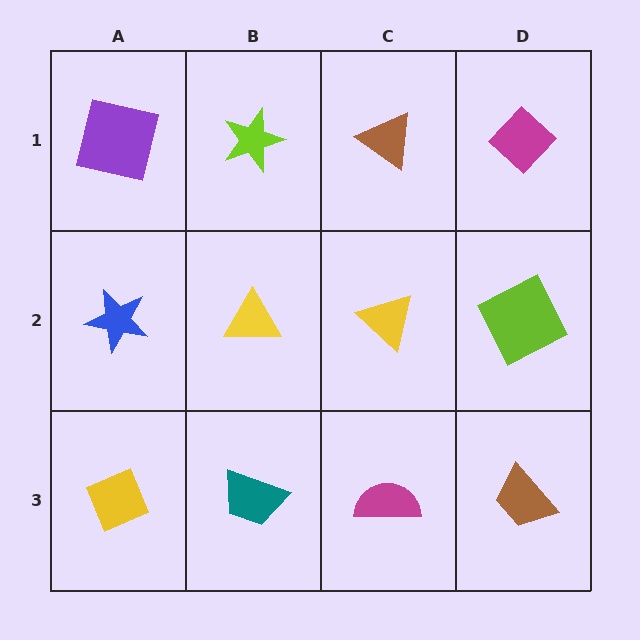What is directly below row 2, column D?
A brown trapezoid.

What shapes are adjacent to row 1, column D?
A lime square (row 2, column D), a brown triangle (row 1, column C).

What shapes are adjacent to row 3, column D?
A lime square (row 2, column D), a magenta semicircle (row 3, column C).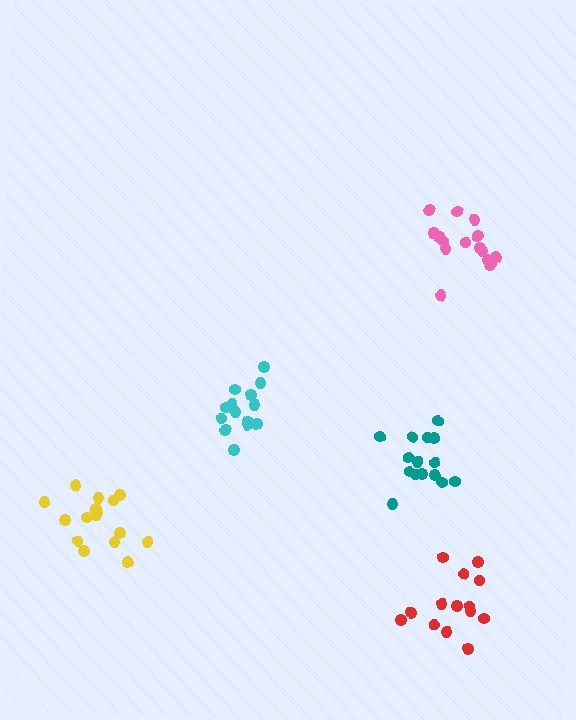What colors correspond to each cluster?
The clusters are colored: red, pink, cyan, teal, yellow.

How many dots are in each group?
Group 1: 14 dots, Group 2: 15 dots, Group 3: 15 dots, Group 4: 16 dots, Group 5: 16 dots (76 total).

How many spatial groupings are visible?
There are 5 spatial groupings.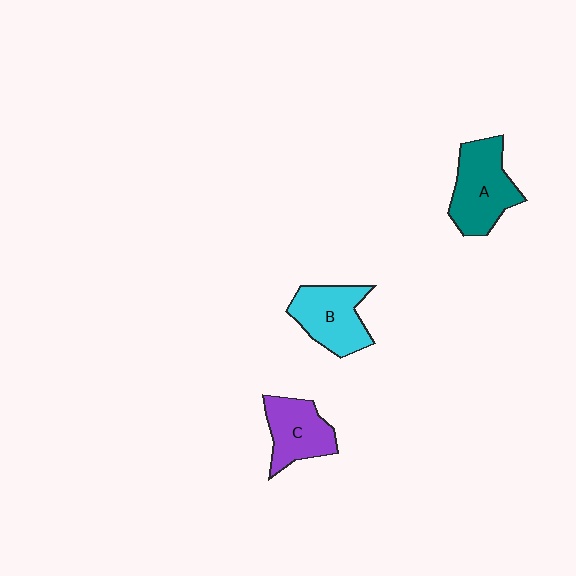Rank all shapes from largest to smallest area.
From largest to smallest: A (teal), B (cyan), C (purple).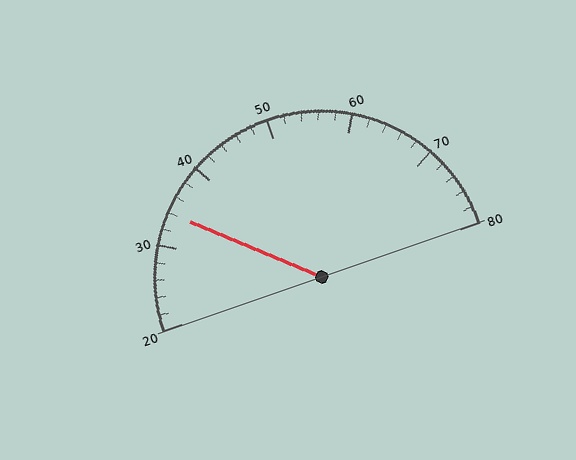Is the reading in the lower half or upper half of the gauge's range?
The reading is in the lower half of the range (20 to 80).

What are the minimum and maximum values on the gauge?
The gauge ranges from 20 to 80.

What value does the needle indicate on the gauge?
The needle indicates approximately 34.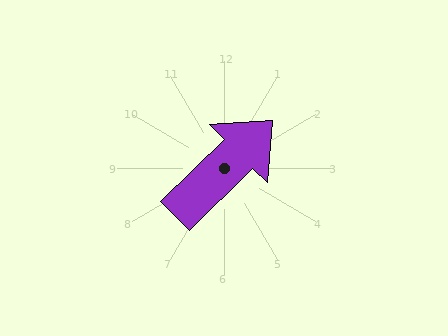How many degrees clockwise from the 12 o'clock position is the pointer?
Approximately 46 degrees.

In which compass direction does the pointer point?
Northeast.